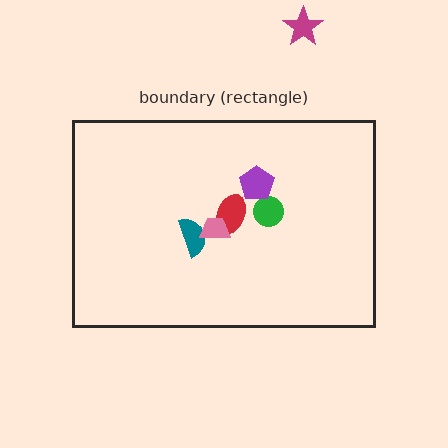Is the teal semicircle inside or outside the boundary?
Inside.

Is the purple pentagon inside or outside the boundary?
Inside.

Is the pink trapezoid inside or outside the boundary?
Inside.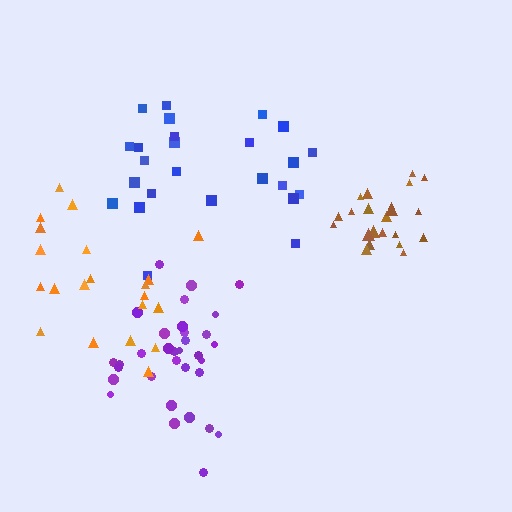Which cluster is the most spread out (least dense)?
Orange.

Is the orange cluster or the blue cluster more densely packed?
Blue.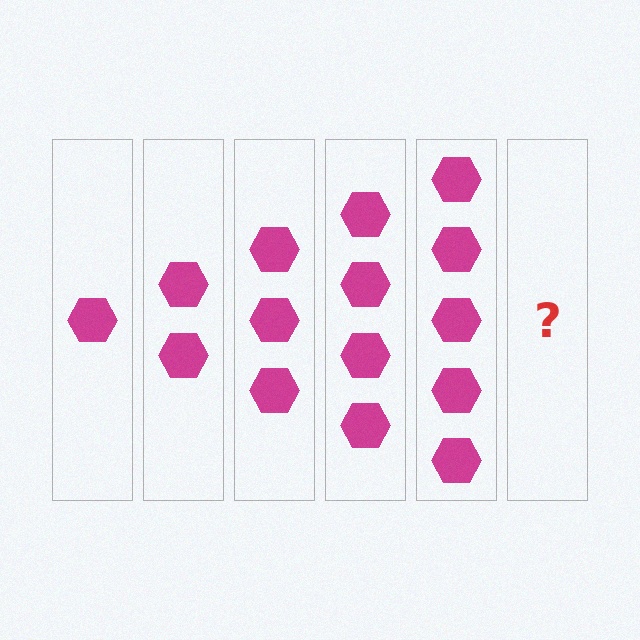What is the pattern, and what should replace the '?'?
The pattern is that each step adds one more hexagon. The '?' should be 6 hexagons.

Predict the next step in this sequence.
The next step is 6 hexagons.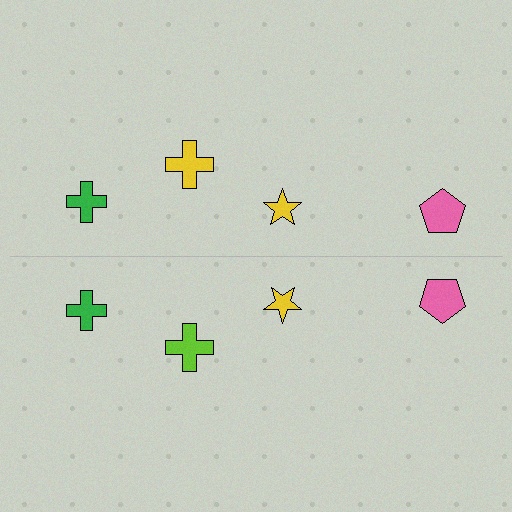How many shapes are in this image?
There are 8 shapes in this image.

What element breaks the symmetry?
The lime cross on the bottom side breaks the symmetry — its mirror counterpart is yellow.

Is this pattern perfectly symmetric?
No, the pattern is not perfectly symmetric. The lime cross on the bottom side breaks the symmetry — its mirror counterpart is yellow.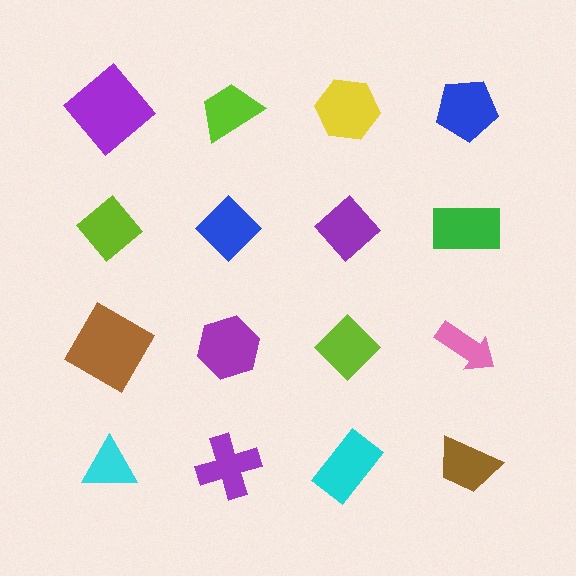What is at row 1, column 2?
A lime trapezoid.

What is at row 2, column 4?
A green rectangle.